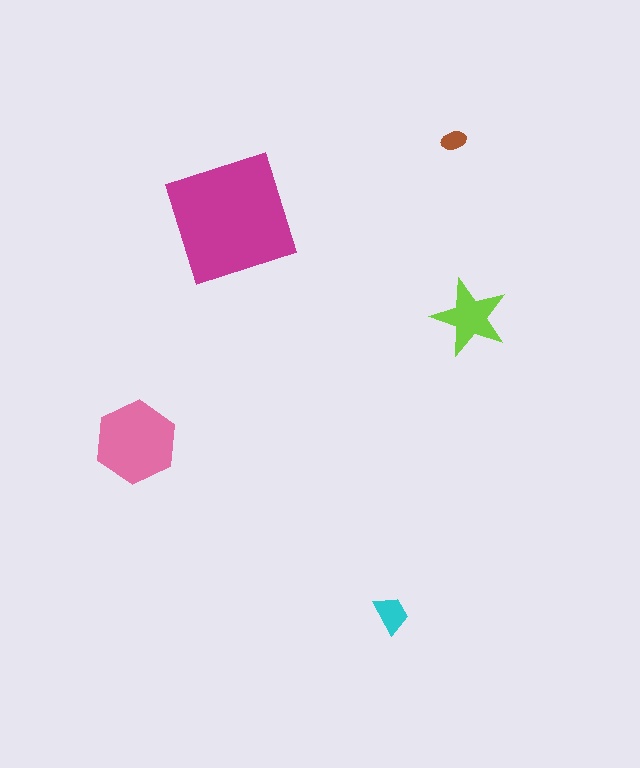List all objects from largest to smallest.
The magenta square, the pink hexagon, the lime star, the cyan trapezoid, the brown ellipse.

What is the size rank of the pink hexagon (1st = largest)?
2nd.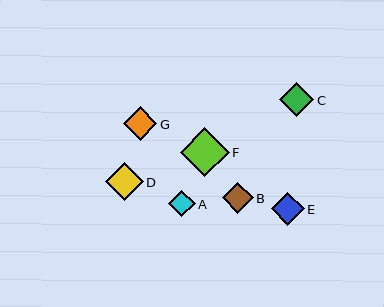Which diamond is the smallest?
Diamond A is the smallest with a size of approximately 27 pixels.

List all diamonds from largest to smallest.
From largest to smallest: F, D, C, G, E, B, A.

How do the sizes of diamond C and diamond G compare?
Diamond C and diamond G are approximately the same size.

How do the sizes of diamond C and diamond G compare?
Diamond C and diamond G are approximately the same size.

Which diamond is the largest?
Diamond F is the largest with a size of approximately 49 pixels.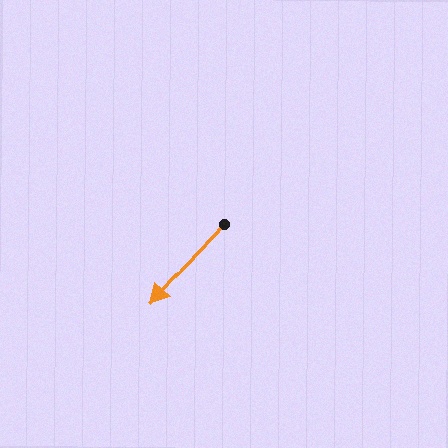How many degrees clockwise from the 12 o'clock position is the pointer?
Approximately 222 degrees.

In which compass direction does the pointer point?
Southwest.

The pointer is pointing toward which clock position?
Roughly 7 o'clock.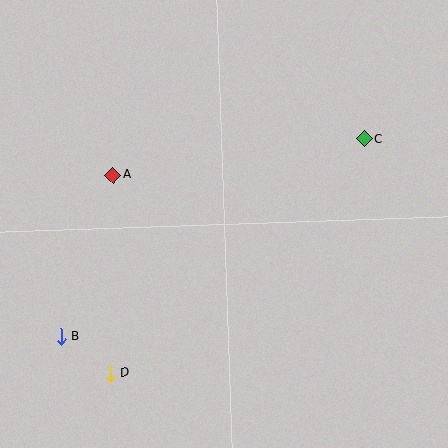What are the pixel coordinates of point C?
Point C is at (365, 139).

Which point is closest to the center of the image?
Point A at (113, 175) is closest to the center.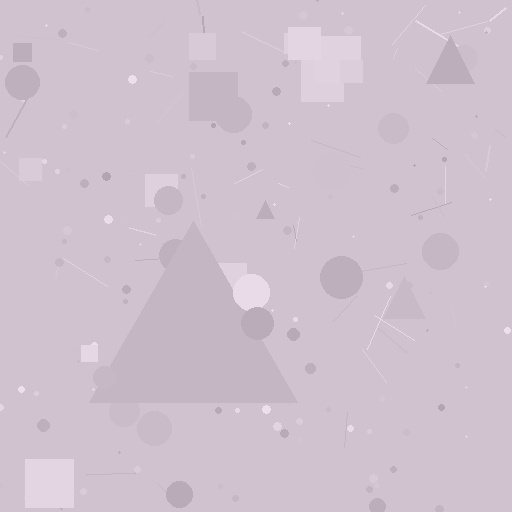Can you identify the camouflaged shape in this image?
The camouflaged shape is a triangle.